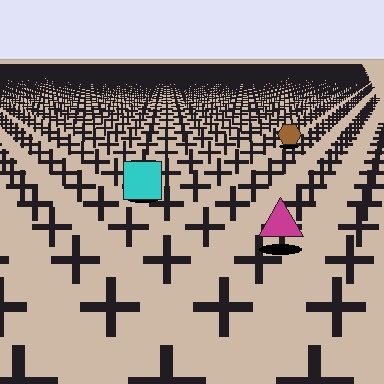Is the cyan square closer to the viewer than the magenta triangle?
No. The magenta triangle is closer — you can tell from the texture gradient: the ground texture is coarser near it.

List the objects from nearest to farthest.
From nearest to farthest: the magenta triangle, the cyan square, the brown hexagon.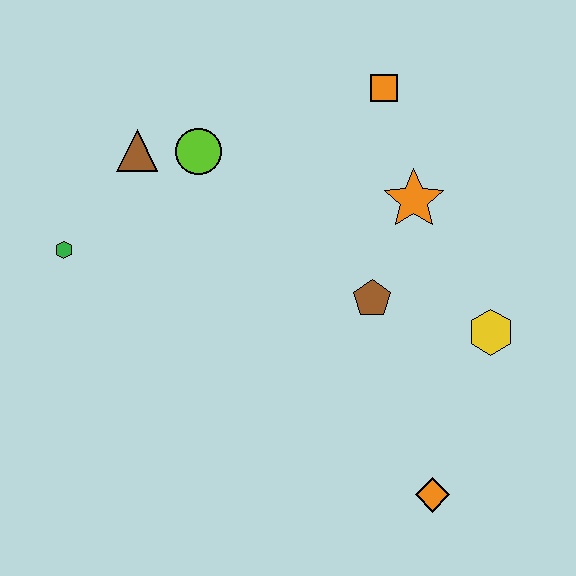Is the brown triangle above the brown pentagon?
Yes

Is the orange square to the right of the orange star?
No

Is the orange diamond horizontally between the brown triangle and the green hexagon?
No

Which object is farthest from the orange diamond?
The brown triangle is farthest from the orange diamond.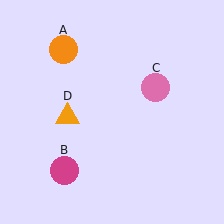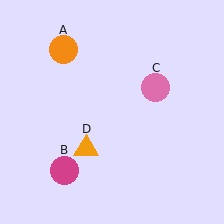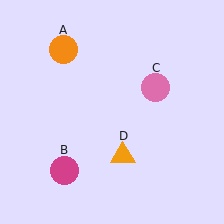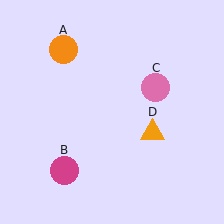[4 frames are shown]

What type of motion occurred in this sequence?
The orange triangle (object D) rotated counterclockwise around the center of the scene.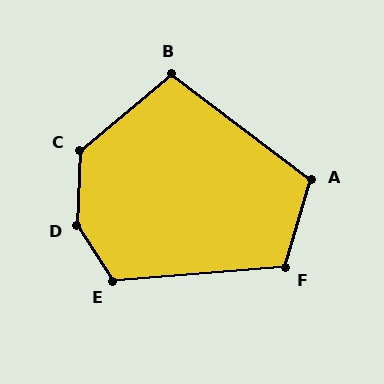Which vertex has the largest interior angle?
D, at approximately 146 degrees.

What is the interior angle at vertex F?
Approximately 111 degrees (obtuse).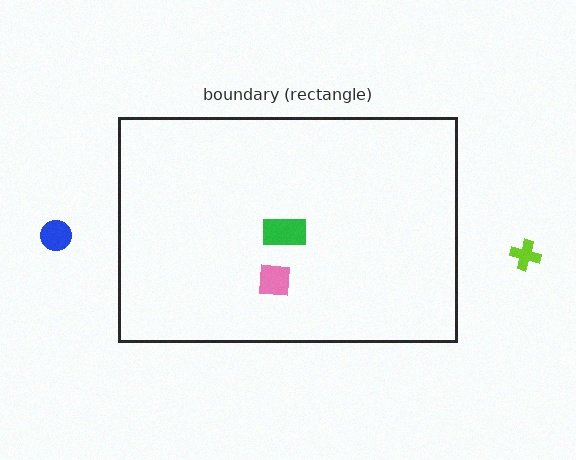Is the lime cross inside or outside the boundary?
Outside.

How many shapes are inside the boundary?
2 inside, 2 outside.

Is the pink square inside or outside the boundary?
Inside.